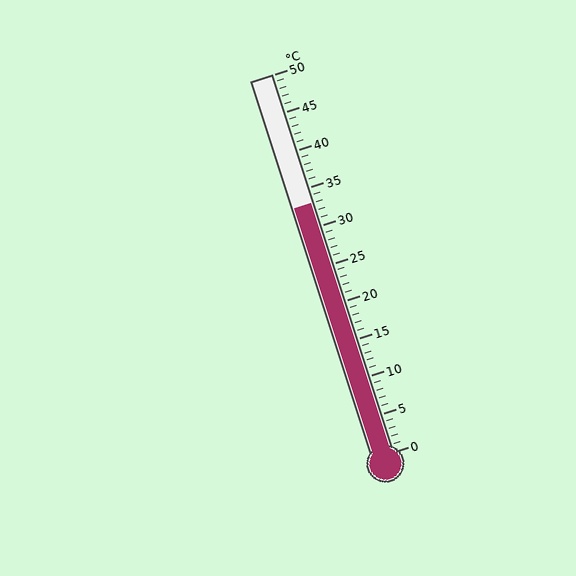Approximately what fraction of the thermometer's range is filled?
The thermometer is filled to approximately 65% of its range.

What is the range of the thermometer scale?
The thermometer scale ranges from 0°C to 50°C.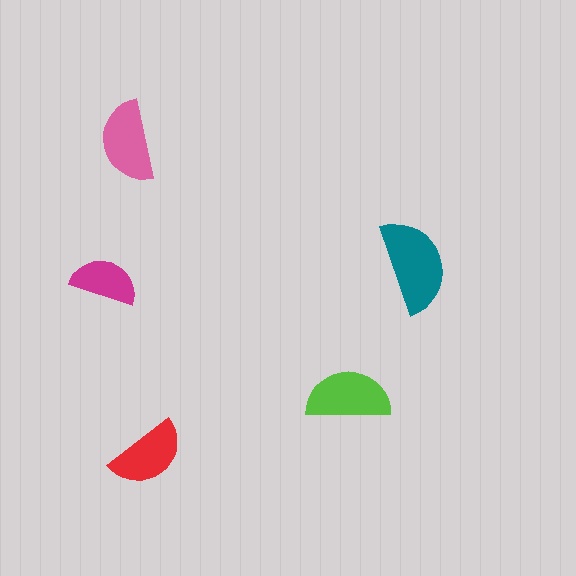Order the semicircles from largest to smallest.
the teal one, the lime one, the pink one, the red one, the magenta one.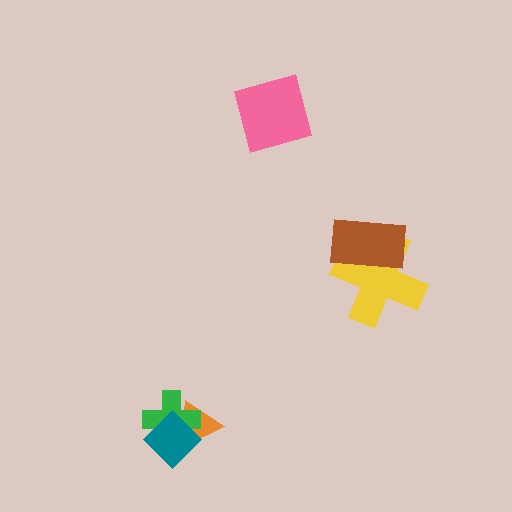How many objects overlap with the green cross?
2 objects overlap with the green cross.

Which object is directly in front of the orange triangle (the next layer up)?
The green cross is directly in front of the orange triangle.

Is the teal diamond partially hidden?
No, no other shape covers it.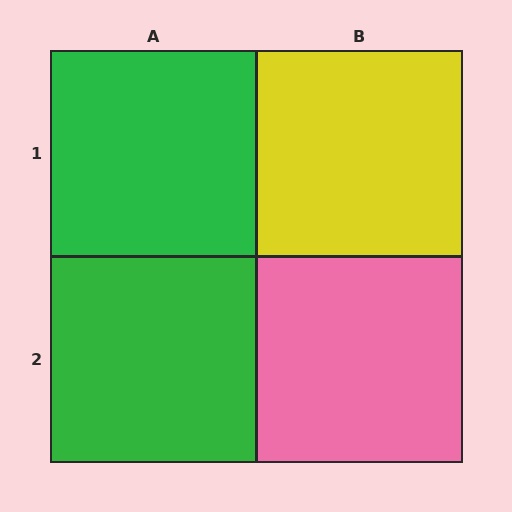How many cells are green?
2 cells are green.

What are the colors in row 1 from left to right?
Green, yellow.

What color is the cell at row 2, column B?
Pink.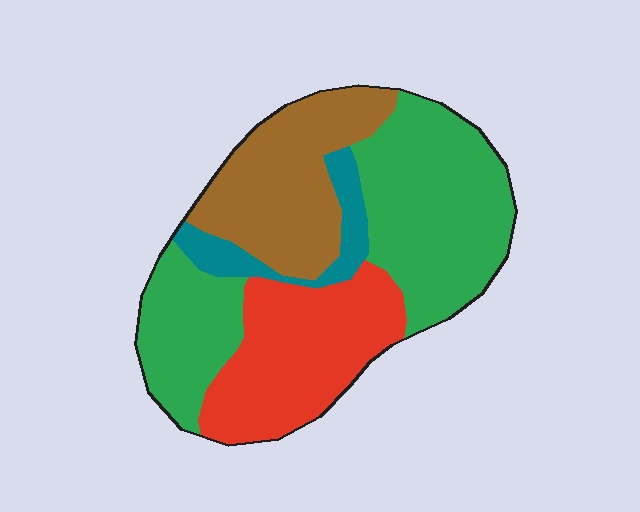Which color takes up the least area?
Teal, at roughly 10%.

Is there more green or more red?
Green.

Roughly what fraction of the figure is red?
Red covers 25% of the figure.